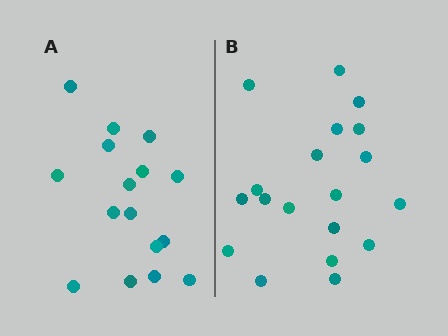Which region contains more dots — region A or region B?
Region B (the right region) has more dots.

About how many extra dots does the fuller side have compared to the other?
Region B has just a few more — roughly 2 or 3 more dots than region A.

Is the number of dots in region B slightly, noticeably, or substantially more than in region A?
Region B has only slightly more — the two regions are fairly close. The ratio is roughly 1.2 to 1.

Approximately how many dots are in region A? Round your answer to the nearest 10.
About 20 dots. (The exact count is 16, which rounds to 20.)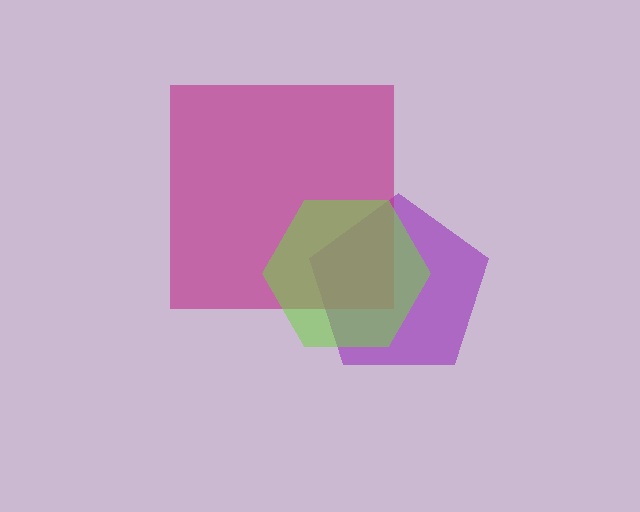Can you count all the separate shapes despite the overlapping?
Yes, there are 3 separate shapes.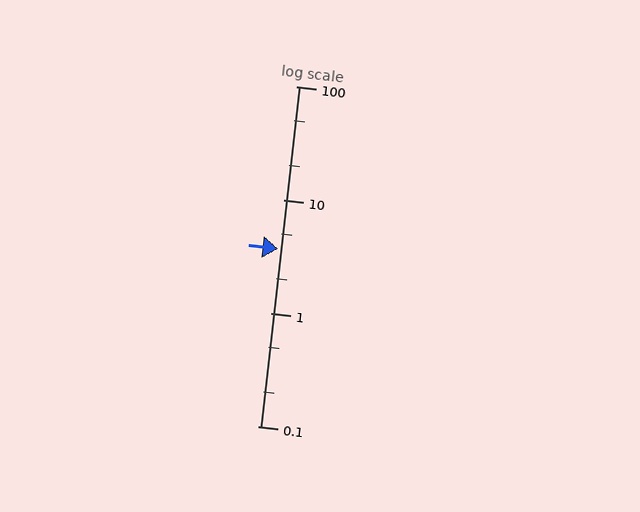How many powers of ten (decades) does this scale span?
The scale spans 3 decades, from 0.1 to 100.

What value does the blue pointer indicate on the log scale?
The pointer indicates approximately 3.7.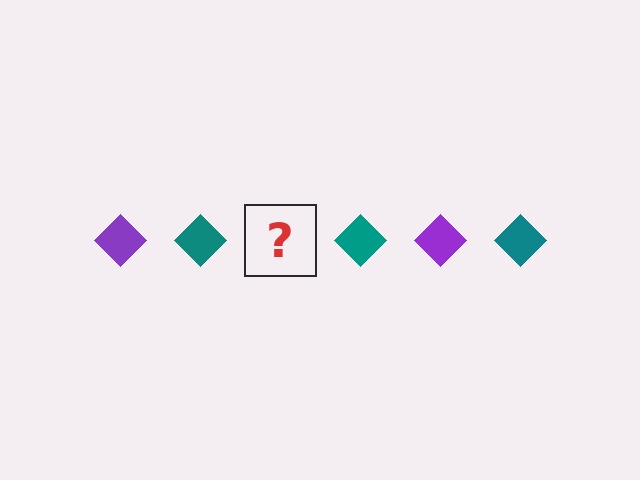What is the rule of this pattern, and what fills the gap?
The rule is that the pattern cycles through purple, teal diamonds. The gap should be filled with a purple diamond.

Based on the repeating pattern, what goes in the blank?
The blank should be a purple diamond.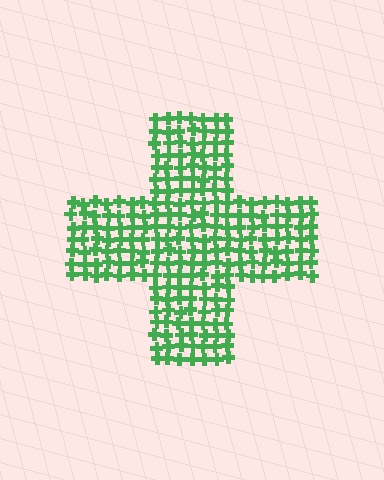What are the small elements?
The small elements are crosses.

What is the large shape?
The large shape is a cross.